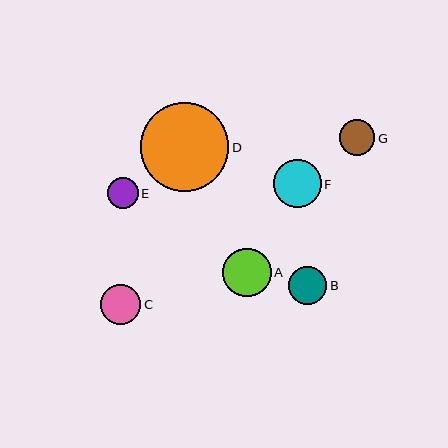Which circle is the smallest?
Circle E is the smallest with a size of approximately 31 pixels.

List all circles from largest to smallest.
From largest to smallest: D, A, F, C, B, G, E.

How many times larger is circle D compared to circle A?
Circle D is approximately 1.8 times the size of circle A.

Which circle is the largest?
Circle D is the largest with a size of approximately 89 pixels.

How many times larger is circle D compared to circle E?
Circle D is approximately 2.9 times the size of circle E.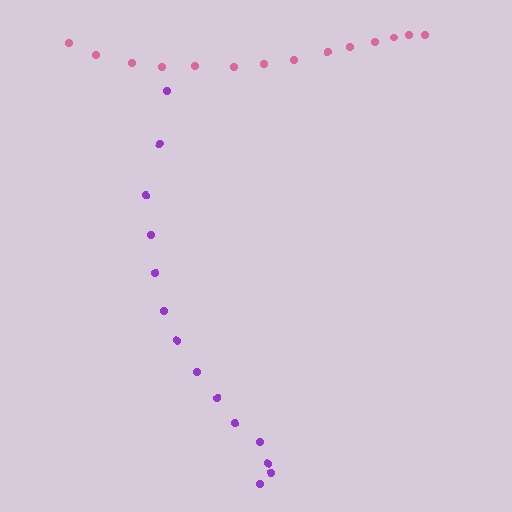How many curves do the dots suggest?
There are 2 distinct paths.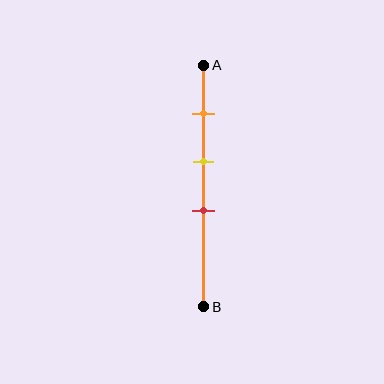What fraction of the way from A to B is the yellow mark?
The yellow mark is approximately 40% (0.4) of the way from A to B.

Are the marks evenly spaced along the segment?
Yes, the marks are approximately evenly spaced.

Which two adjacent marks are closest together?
The yellow and red marks are the closest adjacent pair.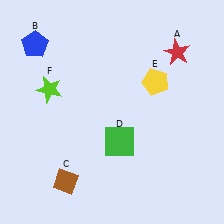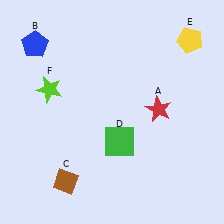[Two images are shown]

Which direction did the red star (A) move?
The red star (A) moved down.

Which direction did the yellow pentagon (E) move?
The yellow pentagon (E) moved up.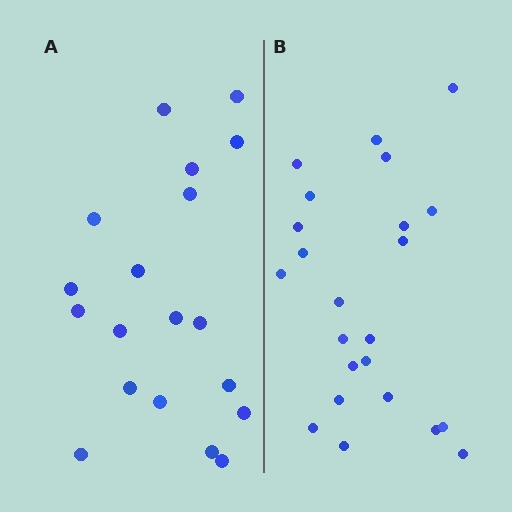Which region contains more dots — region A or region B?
Region B (the right region) has more dots.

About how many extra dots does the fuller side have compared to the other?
Region B has about 4 more dots than region A.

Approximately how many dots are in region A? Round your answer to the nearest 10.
About 20 dots. (The exact count is 19, which rounds to 20.)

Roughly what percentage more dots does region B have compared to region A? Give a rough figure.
About 20% more.